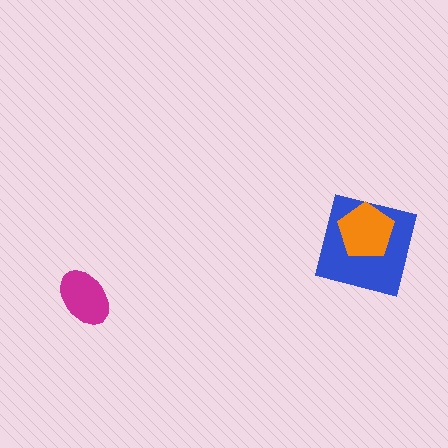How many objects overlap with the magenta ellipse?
0 objects overlap with the magenta ellipse.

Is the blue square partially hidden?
Yes, it is partially covered by another shape.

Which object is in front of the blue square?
The orange pentagon is in front of the blue square.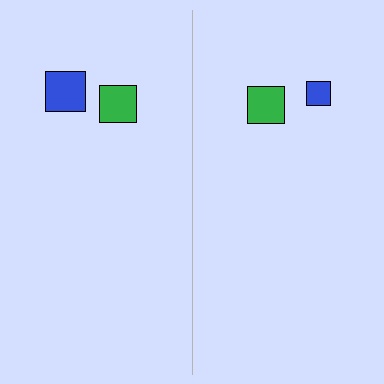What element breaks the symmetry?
The blue square on the right side has a different size than its mirror counterpart.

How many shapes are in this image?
There are 4 shapes in this image.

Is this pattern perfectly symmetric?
No, the pattern is not perfectly symmetric. The blue square on the right side has a different size than its mirror counterpart.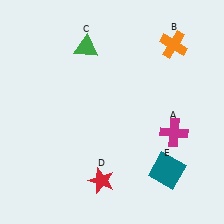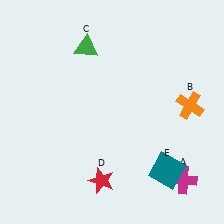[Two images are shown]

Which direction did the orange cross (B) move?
The orange cross (B) moved down.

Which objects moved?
The objects that moved are: the magenta cross (A), the orange cross (B).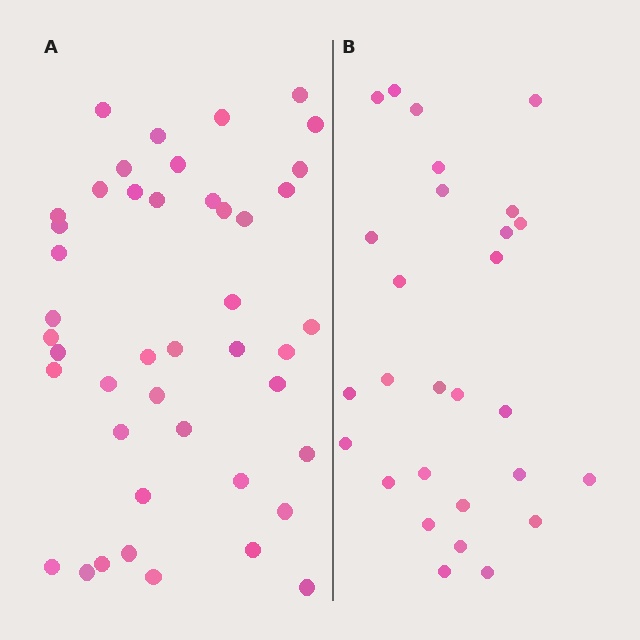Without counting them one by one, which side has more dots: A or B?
Region A (the left region) has more dots.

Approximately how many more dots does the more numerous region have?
Region A has approximately 15 more dots than region B.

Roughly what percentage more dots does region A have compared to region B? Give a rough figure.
About 55% more.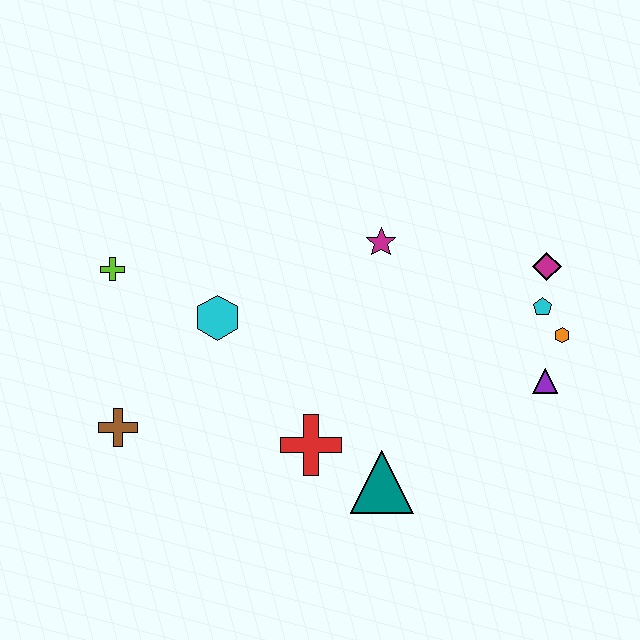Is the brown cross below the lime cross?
Yes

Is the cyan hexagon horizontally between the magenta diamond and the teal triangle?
No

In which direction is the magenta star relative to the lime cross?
The magenta star is to the right of the lime cross.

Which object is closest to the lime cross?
The cyan hexagon is closest to the lime cross.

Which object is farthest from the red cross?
The magenta diamond is farthest from the red cross.